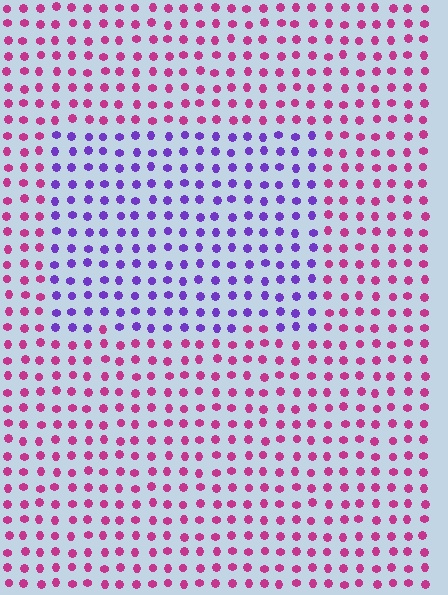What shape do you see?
I see a rectangle.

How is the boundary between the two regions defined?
The boundary is defined purely by a slight shift in hue (about 58 degrees). Spacing, size, and orientation are identical on both sides.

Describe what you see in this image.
The image is filled with small magenta elements in a uniform arrangement. A rectangle-shaped region is visible where the elements are tinted to a slightly different hue, forming a subtle color boundary.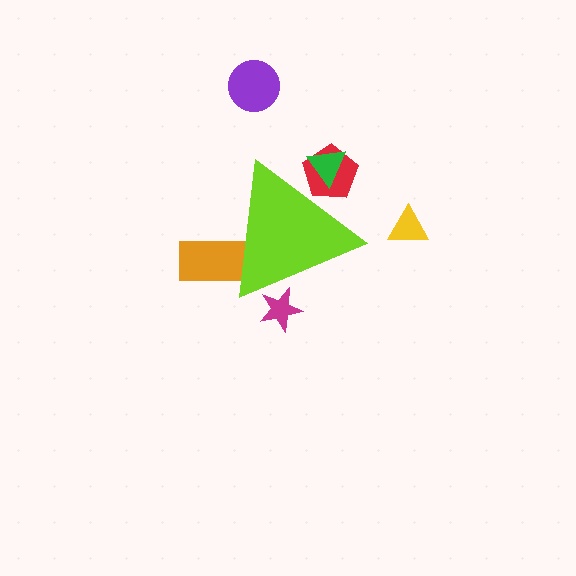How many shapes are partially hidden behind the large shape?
4 shapes are partially hidden.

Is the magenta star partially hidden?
Yes, the magenta star is partially hidden behind the lime triangle.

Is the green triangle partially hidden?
Yes, the green triangle is partially hidden behind the lime triangle.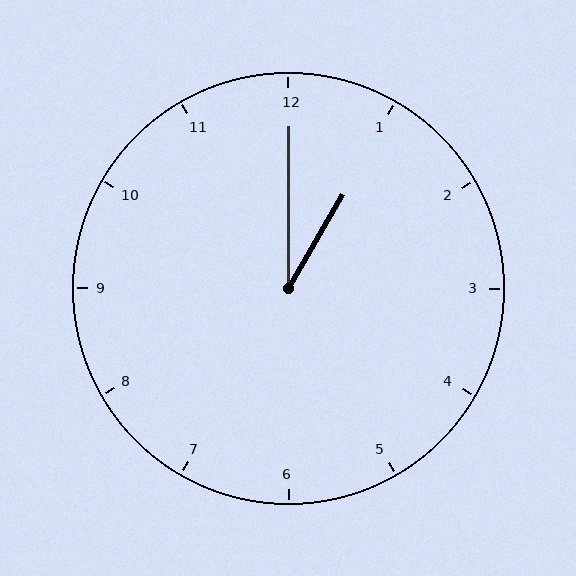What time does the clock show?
1:00.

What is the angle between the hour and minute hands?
Approximately 30 degrees.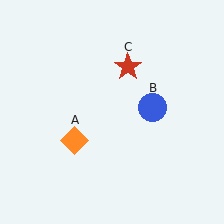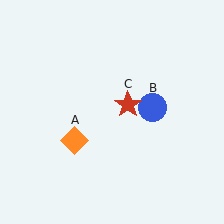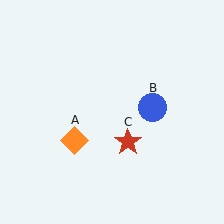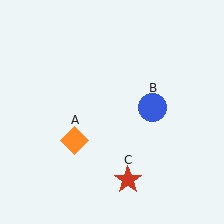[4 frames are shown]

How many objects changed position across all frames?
1 object changed position: red star (object C).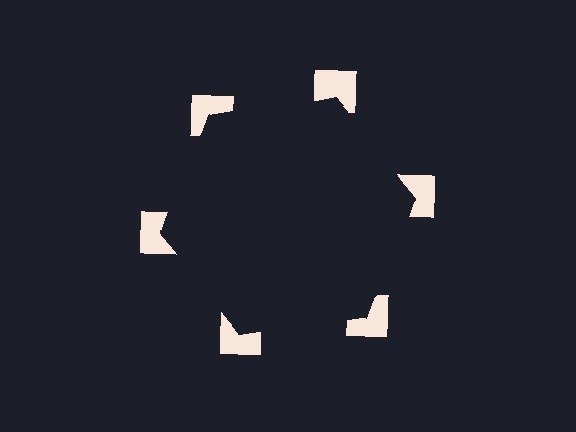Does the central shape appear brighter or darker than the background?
It typically appears slightly darker than the background, even though no actual brightness change is drawn.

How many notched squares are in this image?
There are 6 — one at each vertex of the illusory hexagon.